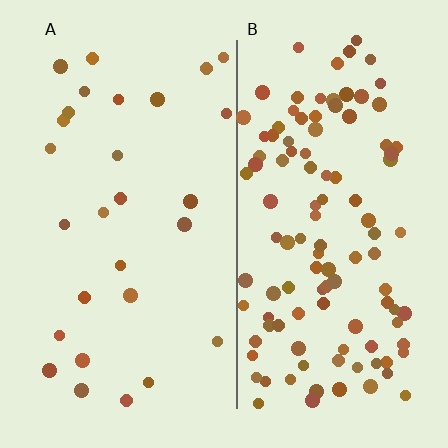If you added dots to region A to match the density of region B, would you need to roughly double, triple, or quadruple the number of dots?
Approximately quadruple.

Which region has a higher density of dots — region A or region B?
B (the right).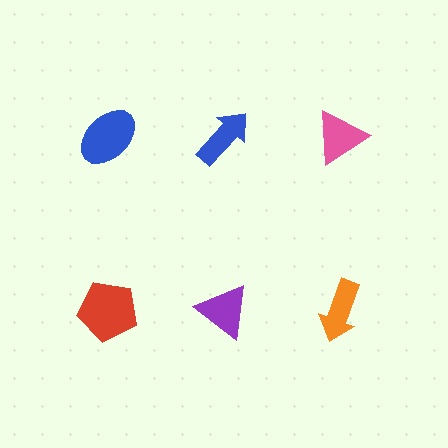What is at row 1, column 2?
A blue arrow.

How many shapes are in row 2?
3 shapes.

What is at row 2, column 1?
A red pentagon.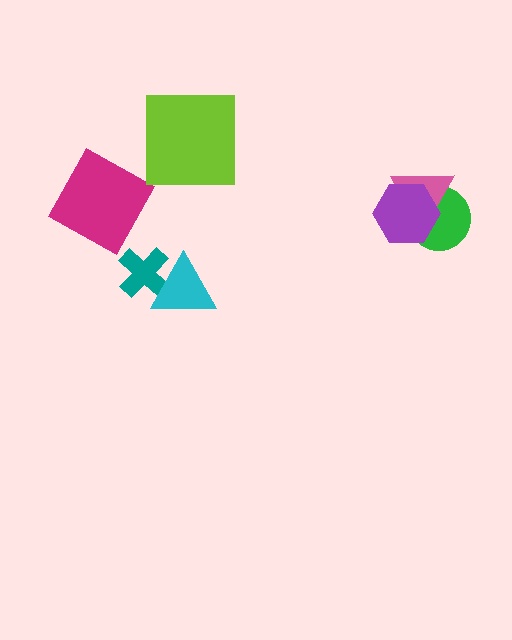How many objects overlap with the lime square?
0 objects overlap with the lime square.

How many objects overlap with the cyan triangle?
1 object overlaps with the cyan triangle.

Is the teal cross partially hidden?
Yes, it is partially covered by another shape.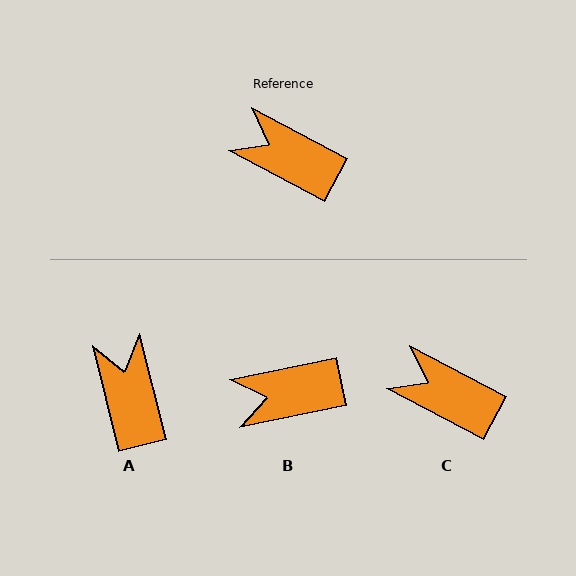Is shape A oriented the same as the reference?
No, it is off by about 48 degrees.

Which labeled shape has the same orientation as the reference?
C.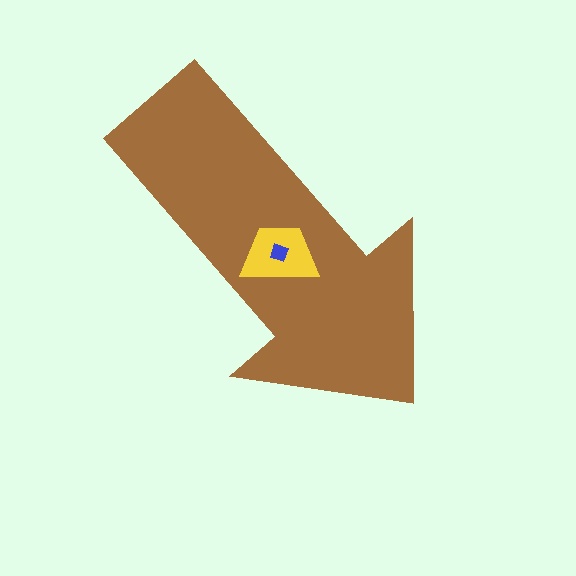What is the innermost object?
The blue diamond.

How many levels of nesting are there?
3.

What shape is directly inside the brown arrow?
The yellow trapezoid.